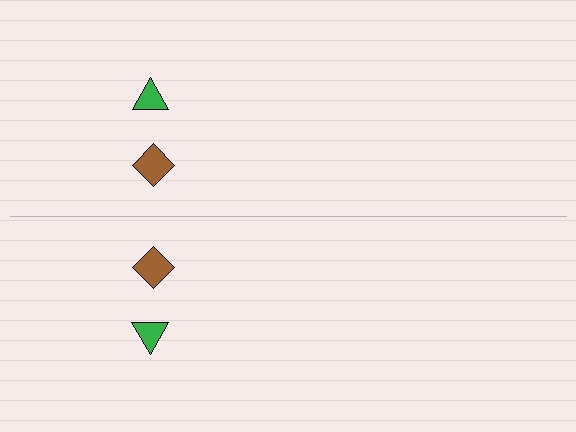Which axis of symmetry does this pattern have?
The pattern has a horizontal axis of symmetry running through the center of the image.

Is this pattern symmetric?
Yes, this pattern has bilateral (reflection) symmetry.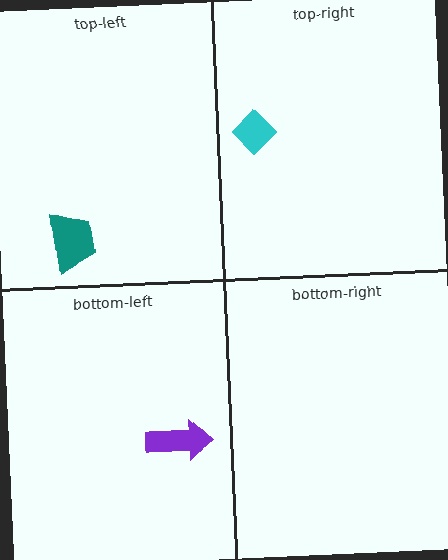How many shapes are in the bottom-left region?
1.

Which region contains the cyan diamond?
The top-right region.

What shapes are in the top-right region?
The cyan diamond.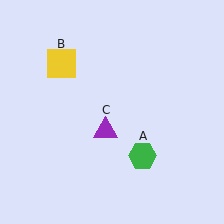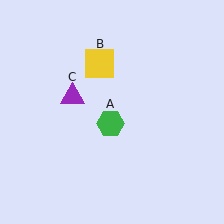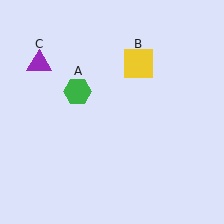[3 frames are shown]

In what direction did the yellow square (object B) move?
The yellow square (object B) moved right.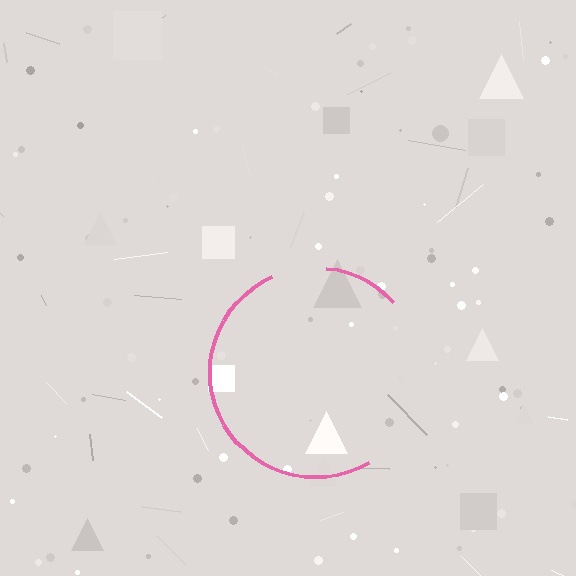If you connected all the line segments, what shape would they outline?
They would outline a circle.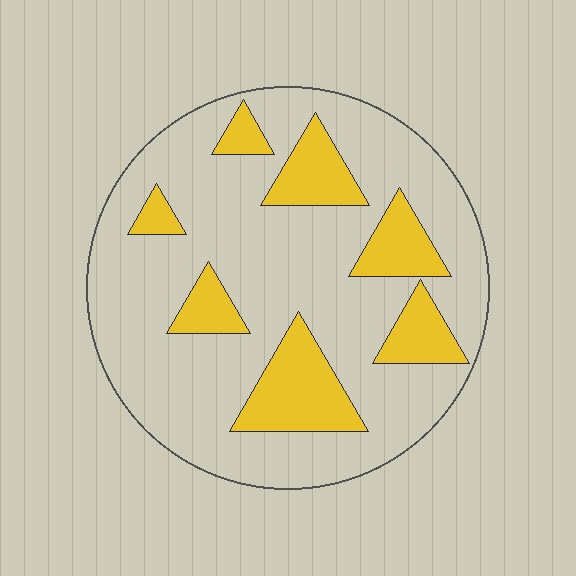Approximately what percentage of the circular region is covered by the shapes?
Approximately 25%.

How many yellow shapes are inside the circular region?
7.